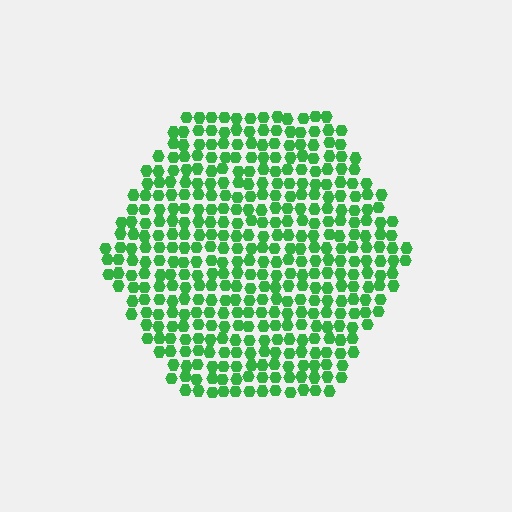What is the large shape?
The large shape is a hexagon.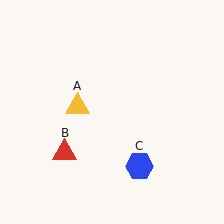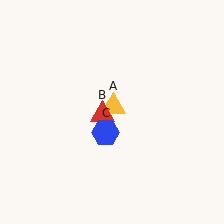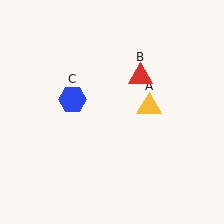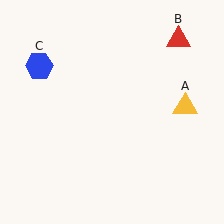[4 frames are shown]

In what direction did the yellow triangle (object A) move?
The yellow triangle (object A) moved right.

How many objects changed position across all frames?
3 objects changed position: yellow triangle (object A), red triangle (object B), blue hexagon (object C).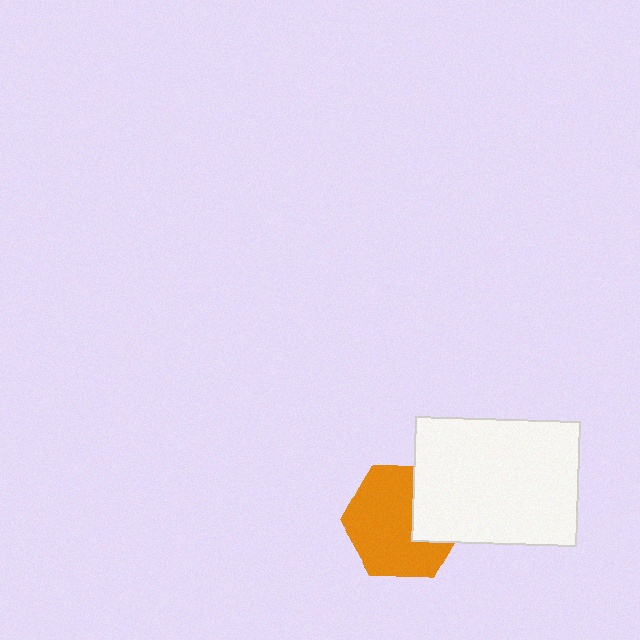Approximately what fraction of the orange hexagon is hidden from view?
Roughly 31% of the orange hexagon is hidden behind the white rectangle.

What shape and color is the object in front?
The object in front is a white rectangle.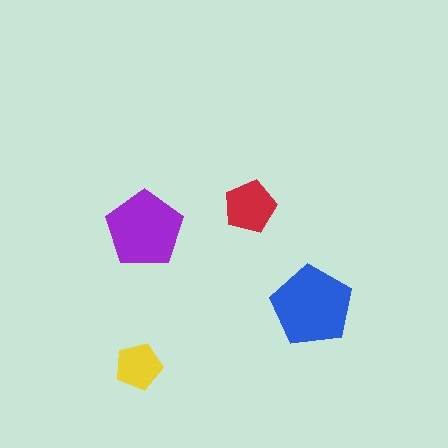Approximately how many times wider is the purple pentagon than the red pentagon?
About 1.5 times wider.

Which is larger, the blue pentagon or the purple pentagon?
The blue one.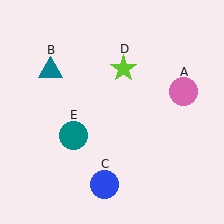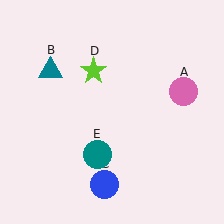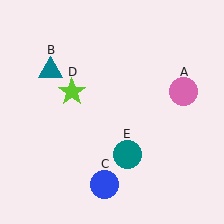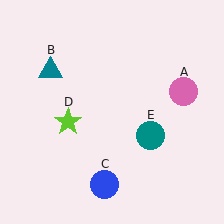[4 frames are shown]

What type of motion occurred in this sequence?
The lime star (object D), teal circle (object E) rotated counterclockwise around the center of the scene.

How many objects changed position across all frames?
2 objects changed position: lime star (object D), teal circle (object E).